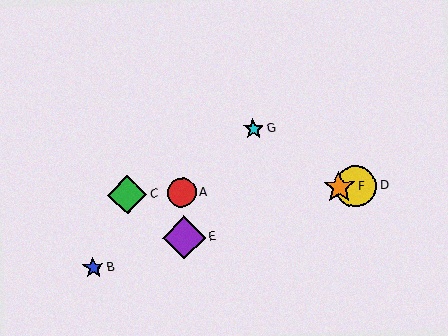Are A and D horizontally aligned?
Yes, both are at y≈193.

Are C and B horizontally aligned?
No, C is at y≈195 and B is at y≈267.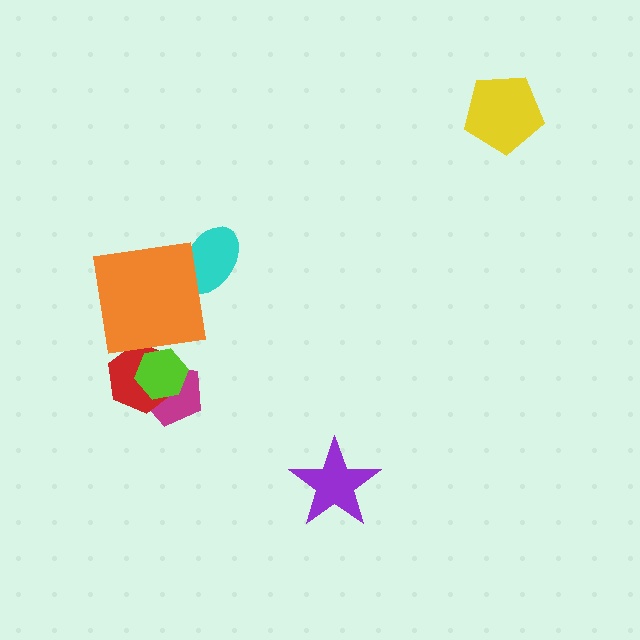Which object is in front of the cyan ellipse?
The orange square is in front of the cyan ellipse.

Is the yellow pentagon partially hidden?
No, no other shape covers it.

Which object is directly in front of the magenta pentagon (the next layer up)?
The red hexagon is directly in front of the magenta pentagon.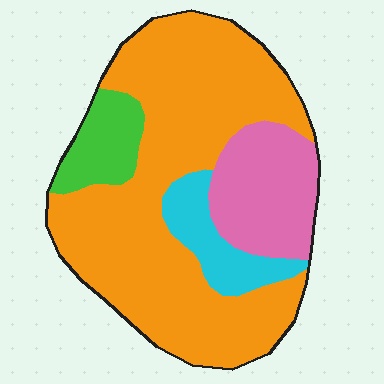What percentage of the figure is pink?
Pink covers around 15% of the figure.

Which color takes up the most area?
Orange, at roughly 65%.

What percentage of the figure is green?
Green covers 9% of the figure.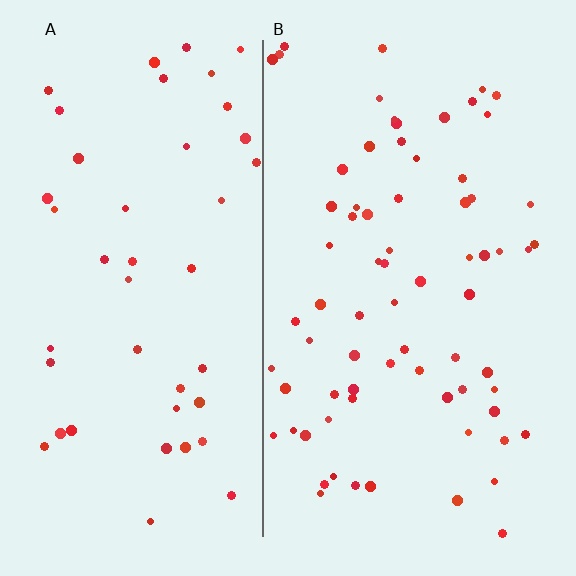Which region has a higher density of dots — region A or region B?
B (the right).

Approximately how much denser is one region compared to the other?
Approximately 1.6× — region B over region A.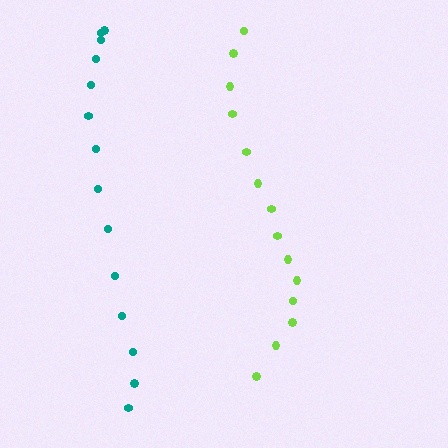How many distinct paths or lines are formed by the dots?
There are 2 distinct paths.